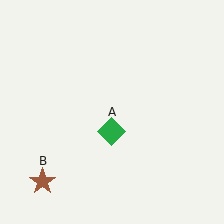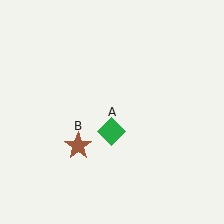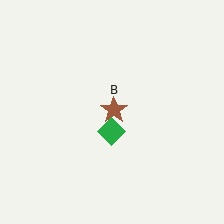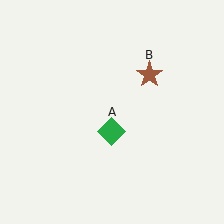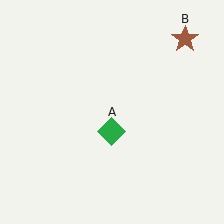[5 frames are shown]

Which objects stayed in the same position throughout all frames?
Green diamond (object A) remained stationary.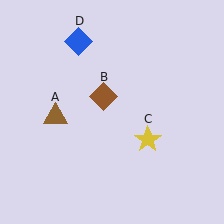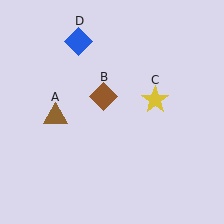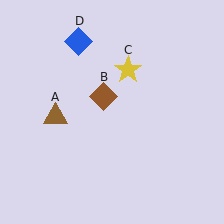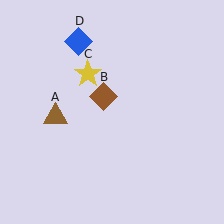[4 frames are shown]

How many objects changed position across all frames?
1 object changed position: yellow star (object C).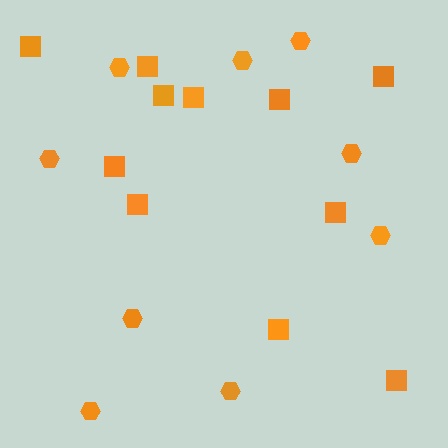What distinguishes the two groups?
There are 2 groups: one group of hexagons (9) and one group of squares (11).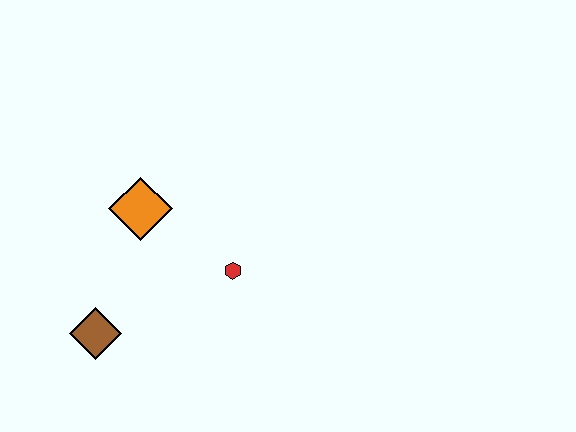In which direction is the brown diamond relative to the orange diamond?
The brown diamond is below the orange diamond.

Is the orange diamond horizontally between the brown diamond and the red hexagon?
Yes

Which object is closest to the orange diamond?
The red hexagon is closest to the orange diamond.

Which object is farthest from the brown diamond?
The red hexagon is farthest from the brown diamond.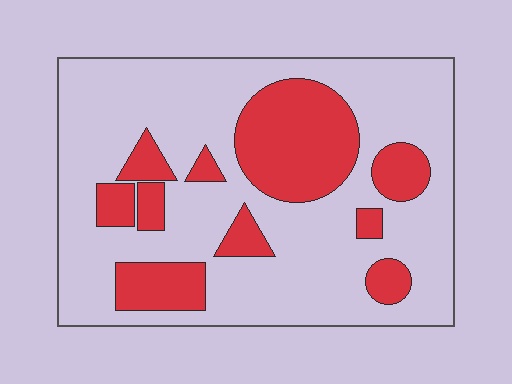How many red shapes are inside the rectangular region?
10.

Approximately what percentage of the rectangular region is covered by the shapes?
Approximately 30%.